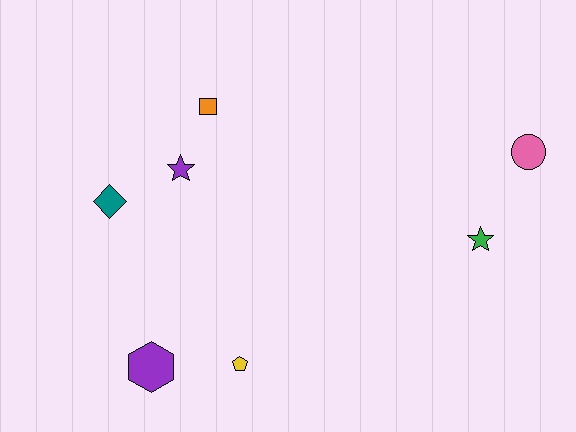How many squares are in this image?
There is 1 square.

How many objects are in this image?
There are 7 objects.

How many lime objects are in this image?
There are no lime objects.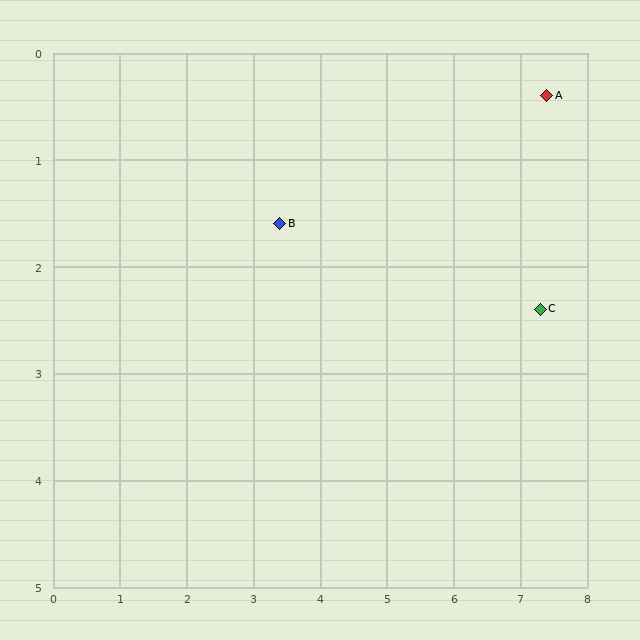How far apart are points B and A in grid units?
Points B and A are about 4.2 grid units apart.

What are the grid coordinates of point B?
Point B is at approximately (3.4, 1.6).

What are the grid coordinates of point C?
Point C is at approximately (7.3, 2.4).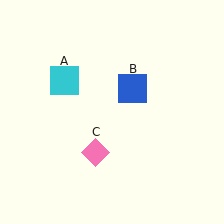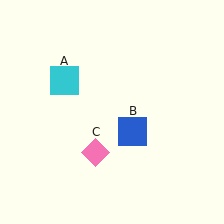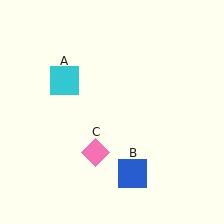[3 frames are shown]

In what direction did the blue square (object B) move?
The blue square (object B) moved down.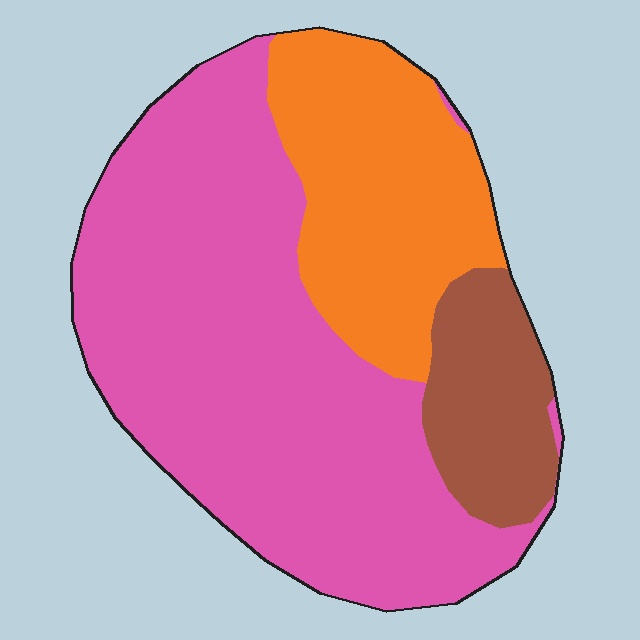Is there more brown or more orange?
Orange.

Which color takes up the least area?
Brown, at roughly 15%.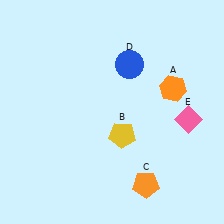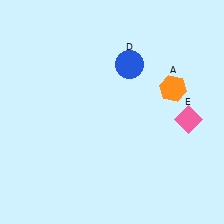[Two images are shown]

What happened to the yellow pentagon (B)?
The yellow pentagon (B) was removed in Image 2. It was in the bottom-right area of Image 1.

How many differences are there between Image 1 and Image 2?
There are 2 differences between the two images.